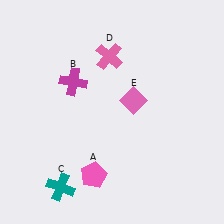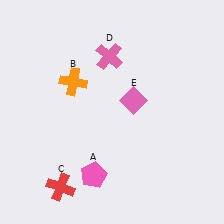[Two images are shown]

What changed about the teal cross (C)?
In Image 1, C is teal. In Image 2, it changed to red.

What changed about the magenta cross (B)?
In Image 1, B is magenta. In Image 2, it changed to orange.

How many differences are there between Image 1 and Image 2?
There are 2 differences between the two images.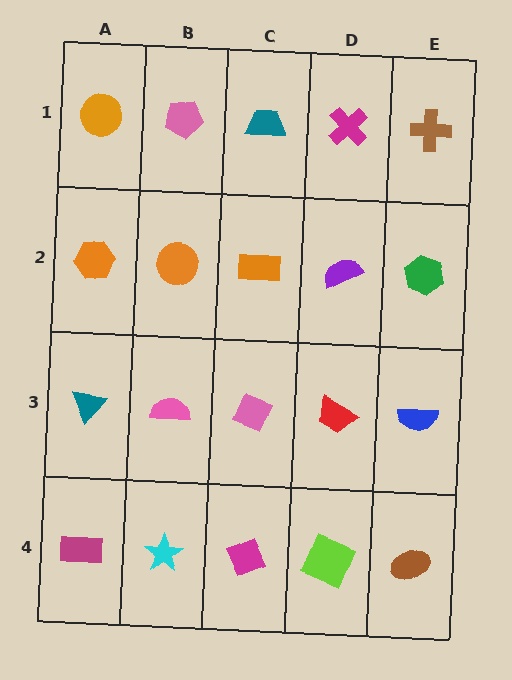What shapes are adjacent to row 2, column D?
A magenta cross (row 1, column D), a red trapezoid (row 3, column D), an orange rectangle (row 2, column C), a green hexagon (row 2, column E).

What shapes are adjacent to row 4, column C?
A pink diamond (row 3, column C), a cyan star (row 4, column B), a lime square (row 4, column D).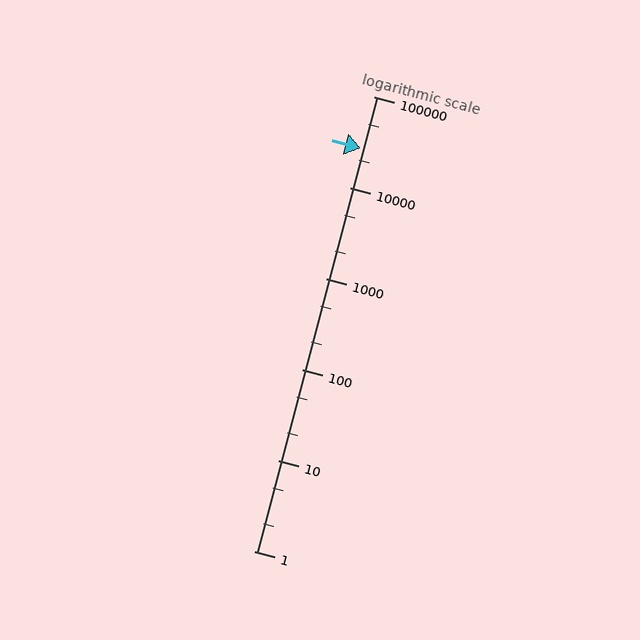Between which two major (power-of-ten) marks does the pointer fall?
The pointer is between 10000 and 100000.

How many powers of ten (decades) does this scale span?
The scale spans 5 decades, from 1 to 100000.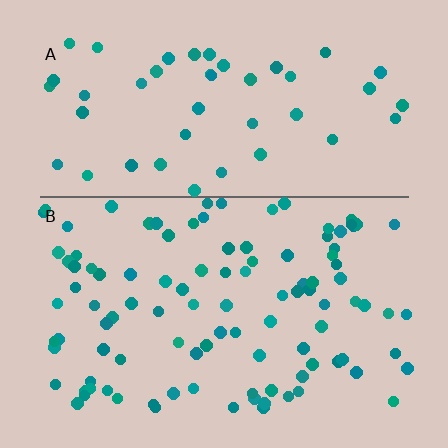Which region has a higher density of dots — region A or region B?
B (the bottom).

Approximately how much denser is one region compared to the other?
Approximately 2.2× — region B over region A.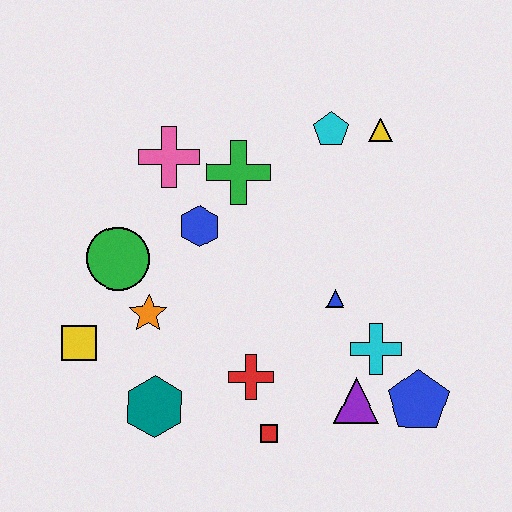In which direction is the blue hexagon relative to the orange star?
The blue hexagon is above the orange star.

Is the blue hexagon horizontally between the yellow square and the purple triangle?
Yes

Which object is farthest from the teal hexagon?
The yellow triangle is farthest from the teal hexagon.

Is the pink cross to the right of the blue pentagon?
No